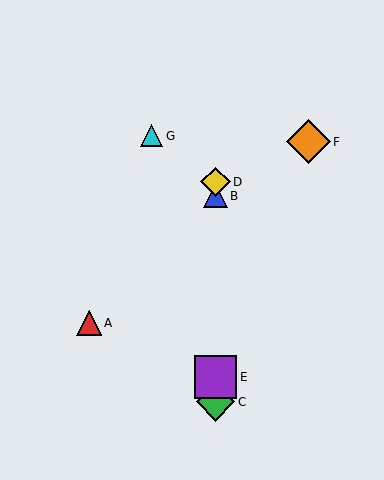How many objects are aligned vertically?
4 objects (B, C, D, E) are aligned vertically.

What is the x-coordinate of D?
Object D is at x≈216.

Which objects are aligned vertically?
Objects B, C, D, E are aligned vertically.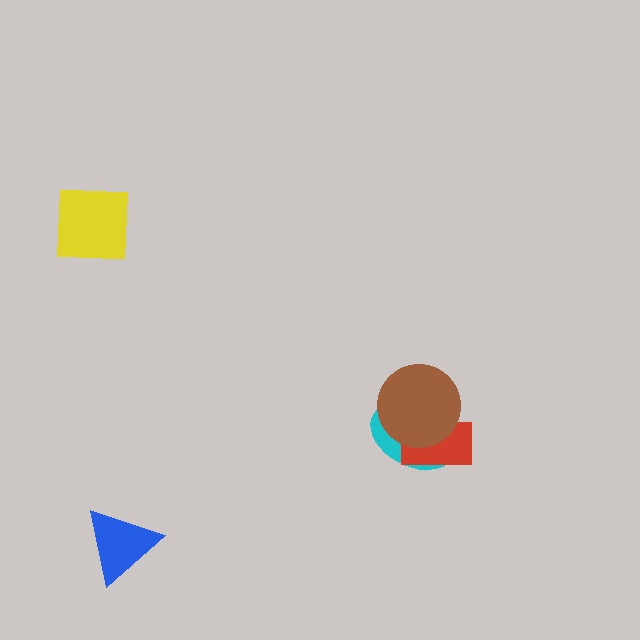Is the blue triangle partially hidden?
No, no other shape covers it.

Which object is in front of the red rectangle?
The brown circle is in front of the red rectangle.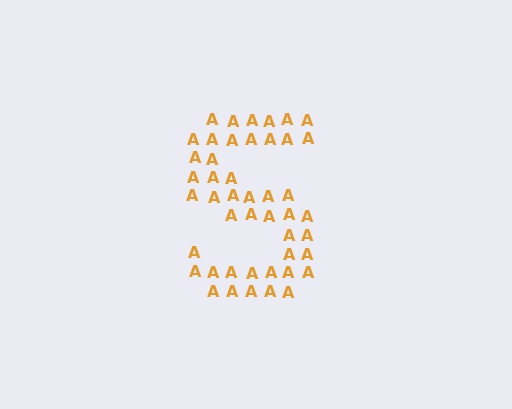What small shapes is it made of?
It is made of small letter A's.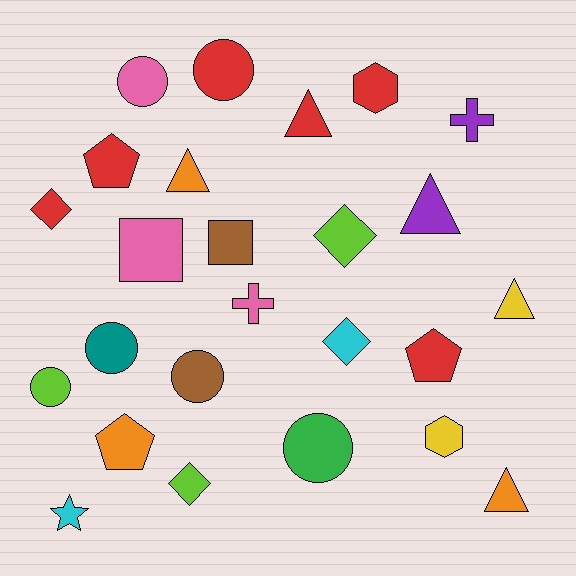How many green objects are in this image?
There is 1 green object.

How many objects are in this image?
There are 25 objects.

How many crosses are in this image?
There are 2 crosses.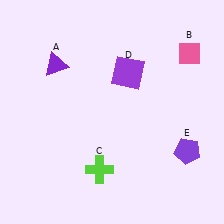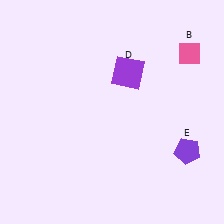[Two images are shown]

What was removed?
The lime cross (C), the purple triangle (A) were removed in Image 2.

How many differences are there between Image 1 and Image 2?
There are 2 differences between the two images.